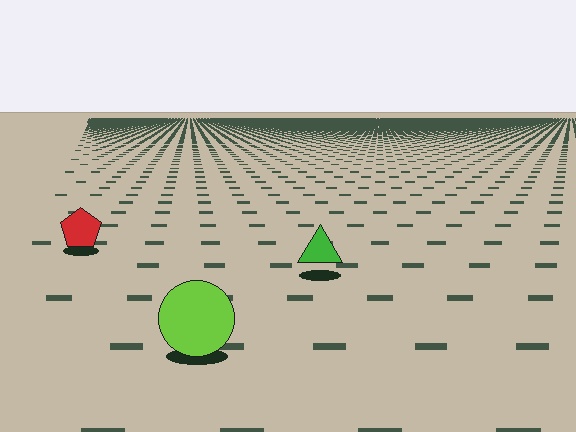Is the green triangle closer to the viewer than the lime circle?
No. The lime circle is closer — you can tell from the texture gradient: the ground texture is coarser near it.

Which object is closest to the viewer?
The lime circle is closest. The texture marks near it are larger and more spread out.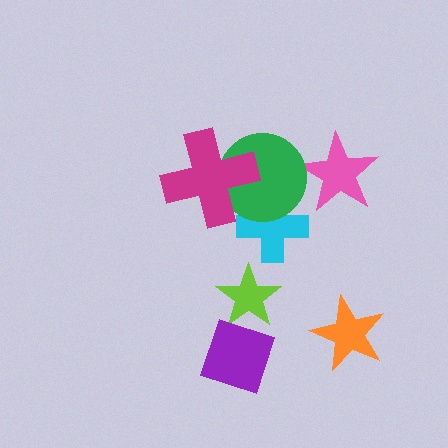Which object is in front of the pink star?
The green circle is in front of the pink star.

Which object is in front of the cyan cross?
The green circle is in front of the cyan cross.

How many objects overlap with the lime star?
0 objects overlap with the lime star.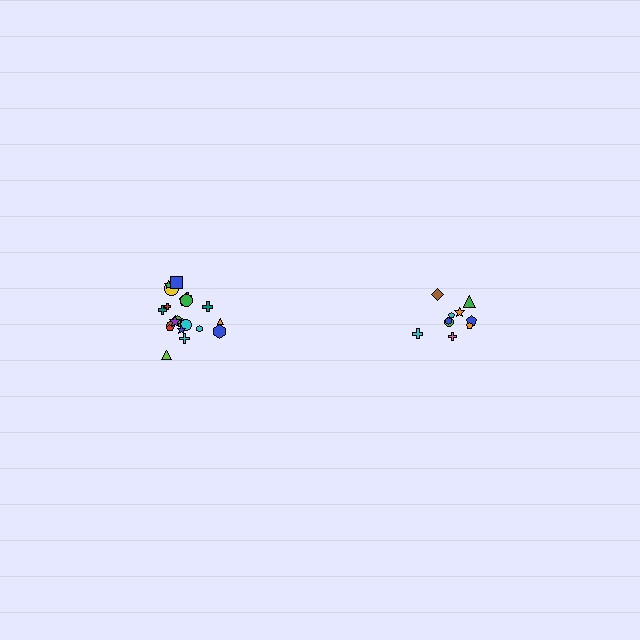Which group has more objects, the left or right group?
The left group.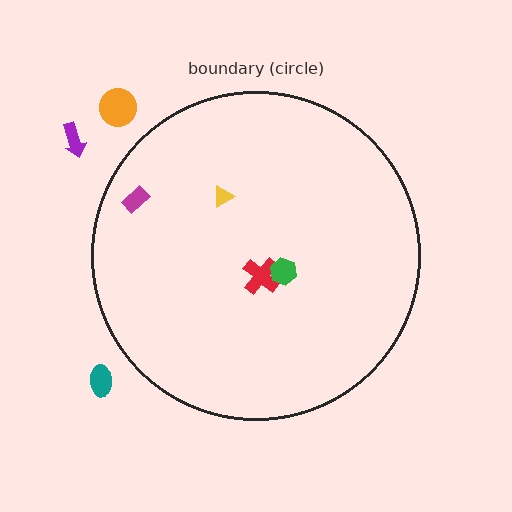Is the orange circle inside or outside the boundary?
Outside.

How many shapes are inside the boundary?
4 inside, 3 outside.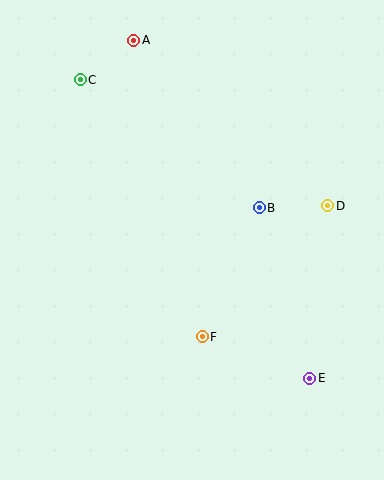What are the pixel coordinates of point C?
Point C is at (80, 80).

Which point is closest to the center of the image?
Point B at (259, 208) is closest to the center.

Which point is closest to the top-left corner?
Point C is closest to the top-left corner.